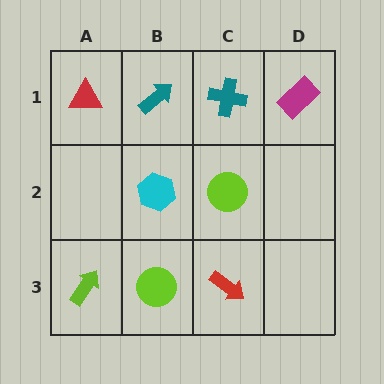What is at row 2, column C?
A lime circle.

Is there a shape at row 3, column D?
No, that cell is empty.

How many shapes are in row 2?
2 shapes.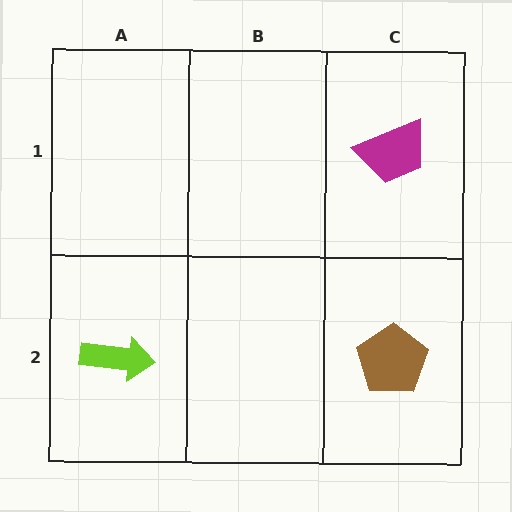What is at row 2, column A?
A lime arrow.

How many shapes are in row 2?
2 shapes.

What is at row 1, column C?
A magenta trapezoid.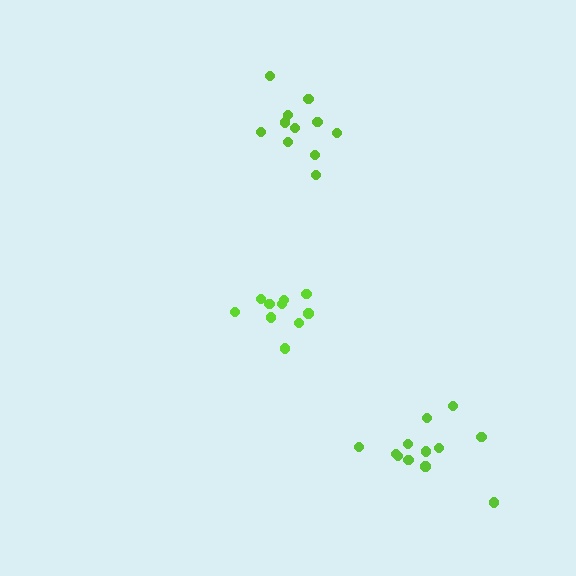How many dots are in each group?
Group 1: 10 dots, Group 2: 11 dots, Group 3: 12 dots (33 total).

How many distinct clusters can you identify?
There are 3 distinct clusters.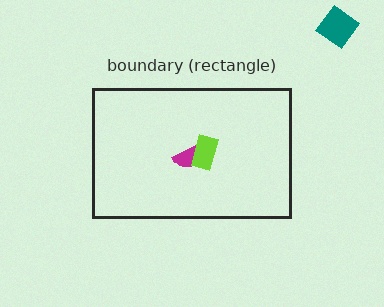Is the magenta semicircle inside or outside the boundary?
Inside.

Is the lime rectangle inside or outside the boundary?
Inside.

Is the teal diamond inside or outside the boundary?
Outside.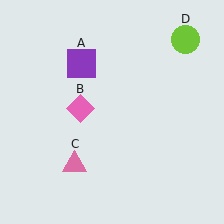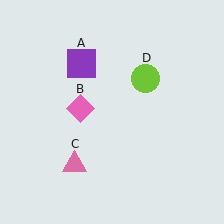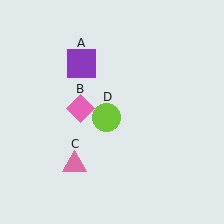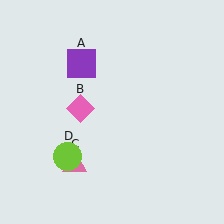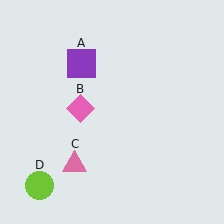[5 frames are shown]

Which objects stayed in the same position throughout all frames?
Purple square (object A) and pink diamond (object B) and pink triangle (object C) remained stationary.